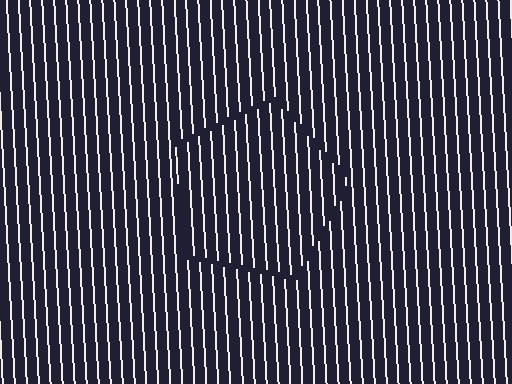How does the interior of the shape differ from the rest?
The interior of the shape contains the same grating, shifted by half a period — the contour is defined by the phase discontinuity where line-ends from the inner and outer gratings abut.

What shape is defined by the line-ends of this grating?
An illusory pentagon. The interior of the shape contains the same grating, shifted by half a period — the contour is defined by the phase discontinuity where line-ends from the inner and outer gratings abut.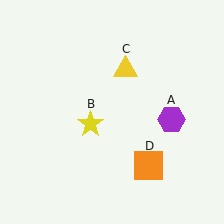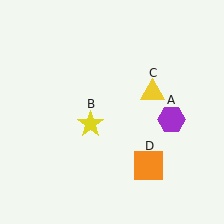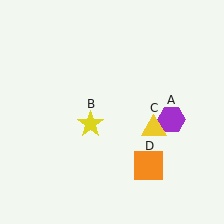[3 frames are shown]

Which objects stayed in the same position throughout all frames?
Purple hexagon (object A) and yellow star (object B) and orange square (object D) remained stationary.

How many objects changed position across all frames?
1 object changed position: yellow triangle (object C).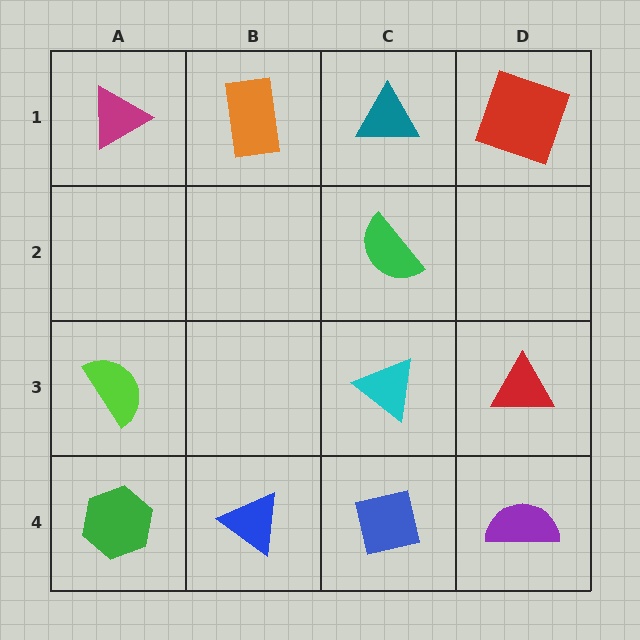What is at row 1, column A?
A magenta triangle.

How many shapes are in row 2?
1 shape.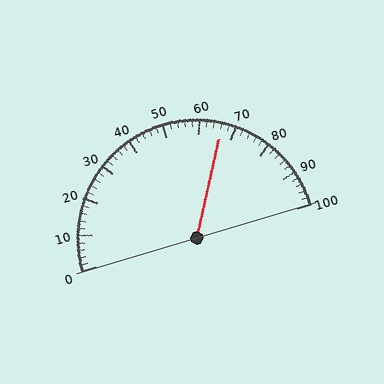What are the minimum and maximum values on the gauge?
The gauge ranges from 0 to 100.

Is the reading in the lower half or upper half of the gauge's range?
The reading is in the upper half of the range (0 to 100).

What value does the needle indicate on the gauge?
The needle indicates approximately 66.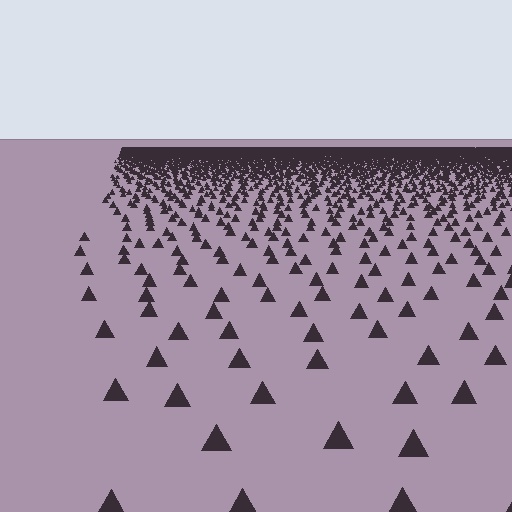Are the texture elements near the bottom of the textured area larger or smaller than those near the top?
Larger. Near the bottom, elements are closer to the viewer and appear at a bigger on-screen size.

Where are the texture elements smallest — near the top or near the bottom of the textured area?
Near the top.